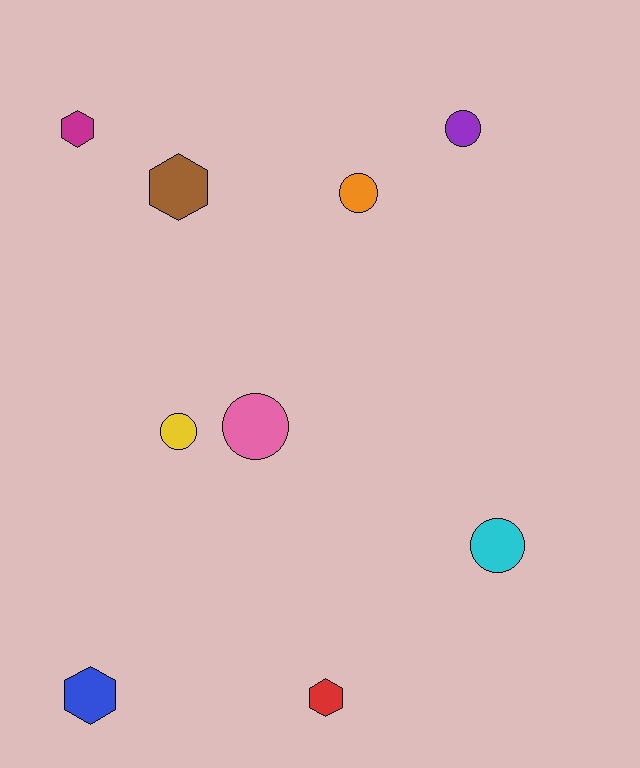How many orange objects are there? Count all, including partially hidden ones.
There is 1 orange object.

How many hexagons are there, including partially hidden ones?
There are 4 hexagons.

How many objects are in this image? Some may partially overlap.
There are 9 objects.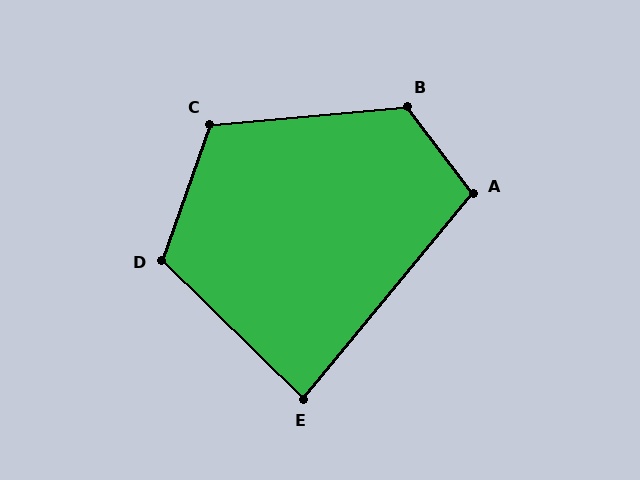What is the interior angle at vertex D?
Approximately 115 degrees (obtuse).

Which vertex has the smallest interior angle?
E, at approximately 85 degrees.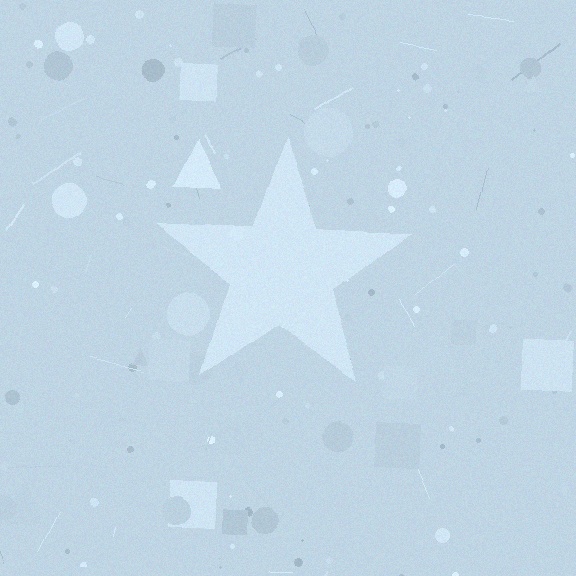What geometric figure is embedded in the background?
A star is embedded in the background.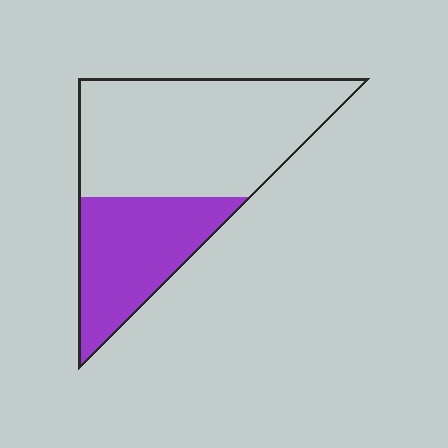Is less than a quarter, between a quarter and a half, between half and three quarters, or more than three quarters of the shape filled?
Between a quarter and a half.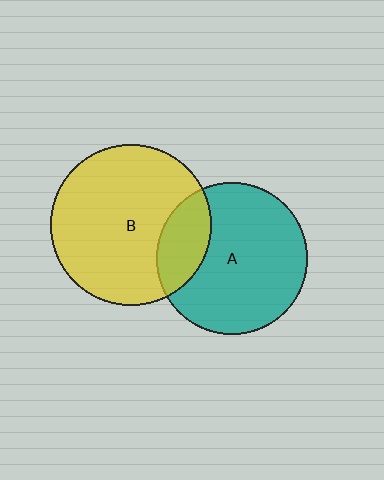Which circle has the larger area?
Circle B (yellow).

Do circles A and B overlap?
Yes.